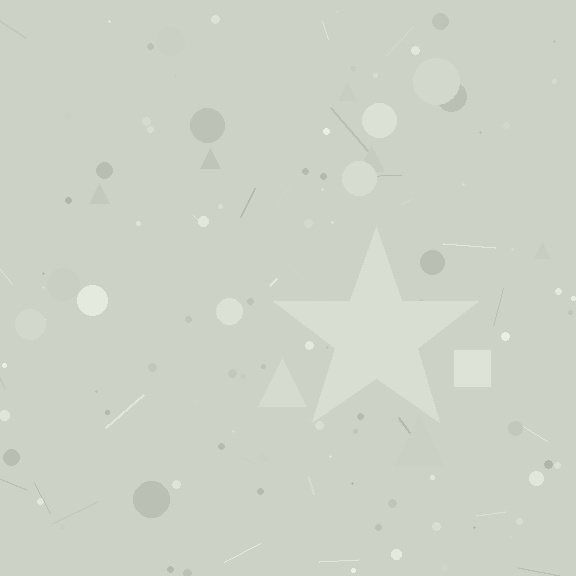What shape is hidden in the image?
A star is hidden in the image.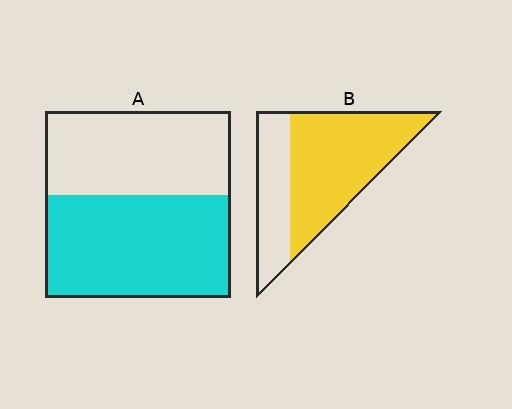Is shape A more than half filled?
Yes.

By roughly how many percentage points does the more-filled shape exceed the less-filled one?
By roughly 10 percentage points (B over A).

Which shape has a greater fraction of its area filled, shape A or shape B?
Shape B.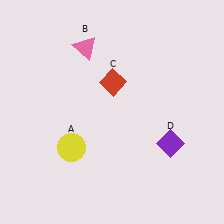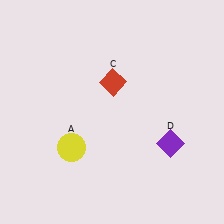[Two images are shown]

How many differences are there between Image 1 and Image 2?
There is 1 difference between the two images.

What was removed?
The pink triangle (B) was removed in Image 2.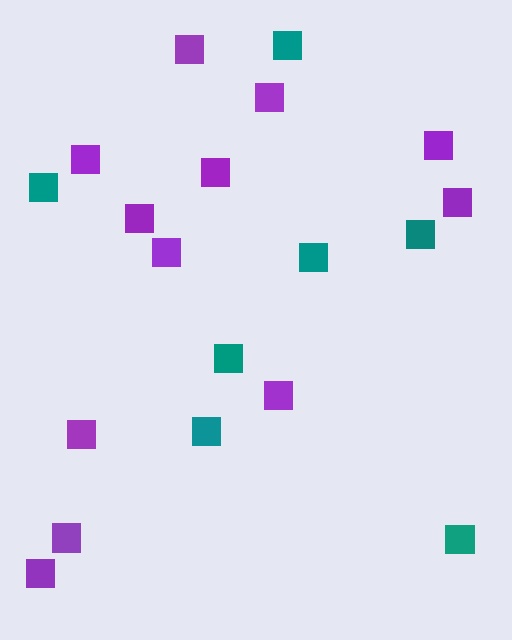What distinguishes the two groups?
There are 2 groups: one group of teal squares (7) and one group of purple squares (12).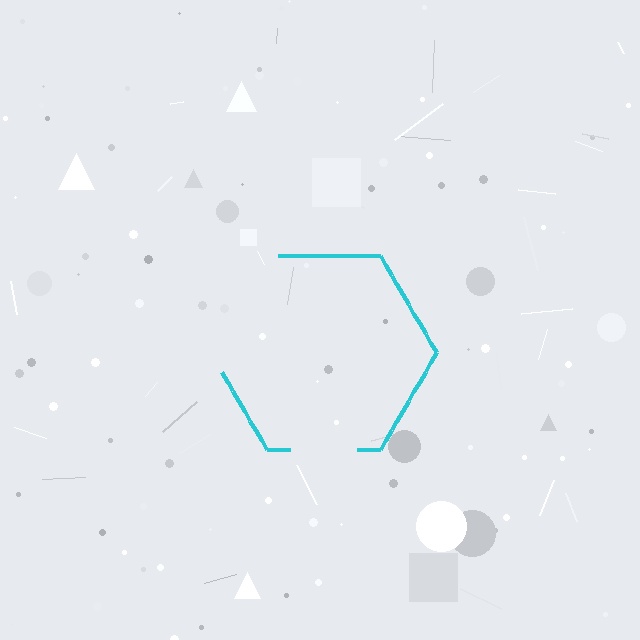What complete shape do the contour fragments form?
The contour fragments form a hexagon.